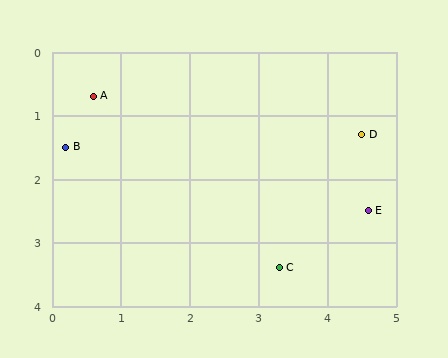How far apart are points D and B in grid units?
Points D and B are about 4.3 grid units apart.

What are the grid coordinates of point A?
Point A is at approximately (0.6, 0.7).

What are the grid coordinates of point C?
Point C is at approximately (3.3, 3.4).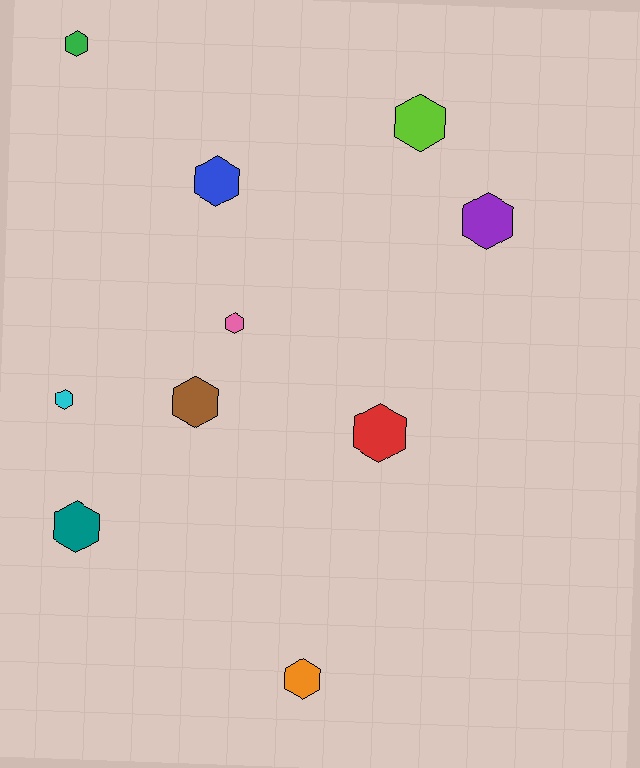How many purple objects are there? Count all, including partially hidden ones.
There is 1 purple object.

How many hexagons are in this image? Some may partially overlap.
There are 10 hexagons.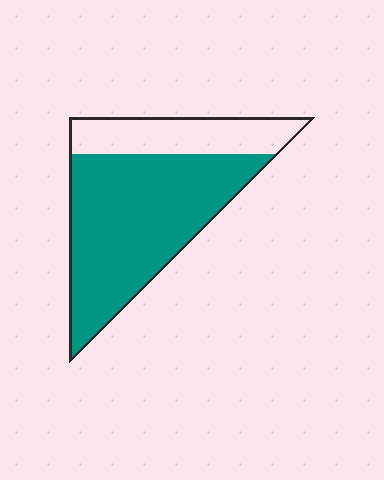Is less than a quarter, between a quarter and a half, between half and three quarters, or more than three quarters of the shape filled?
Between half and three quarters.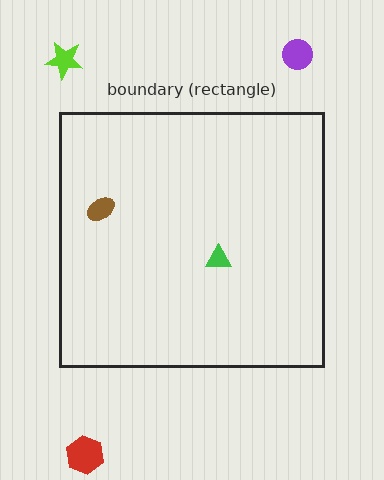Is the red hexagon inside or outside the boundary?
Outside.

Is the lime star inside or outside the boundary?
Outside.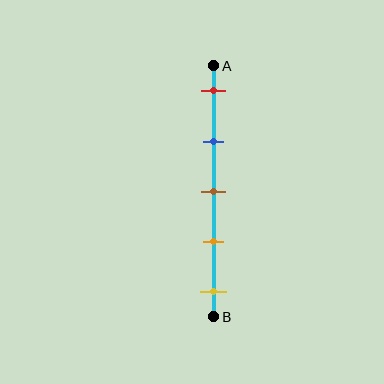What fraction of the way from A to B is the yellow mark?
The yellow mark is approximately 90% (0.9) of the way from A to B.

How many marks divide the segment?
There are 5 marks dividing the segment.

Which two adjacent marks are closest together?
The brown and orange marks are the closest adjacent pair.